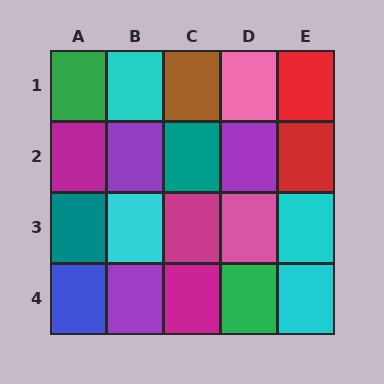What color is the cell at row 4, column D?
Green.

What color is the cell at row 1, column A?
Green.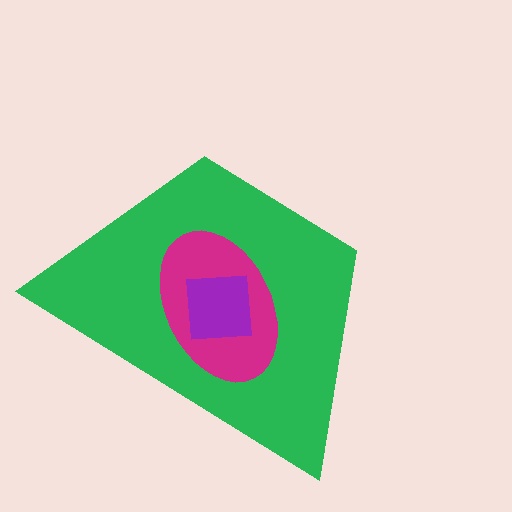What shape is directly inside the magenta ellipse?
The purple square.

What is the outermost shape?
The green trapezoid.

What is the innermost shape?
The purple square.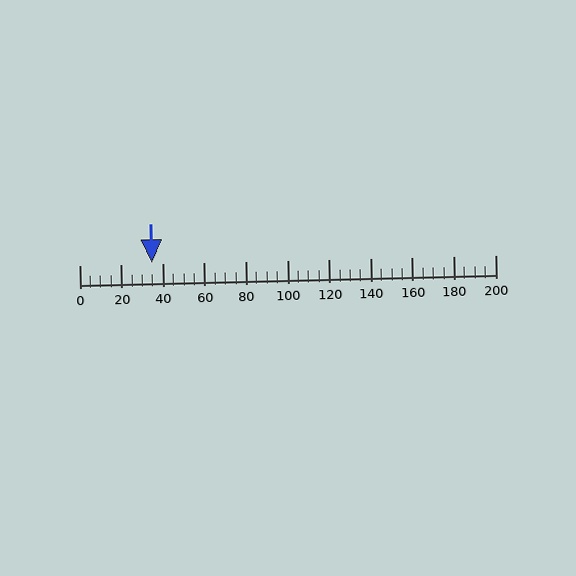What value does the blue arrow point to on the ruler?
The blue arrow points to approximately 35.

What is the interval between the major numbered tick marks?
The major tick marks are spaced 20 units apart.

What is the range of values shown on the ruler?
The ruler shows values from 0 to 200.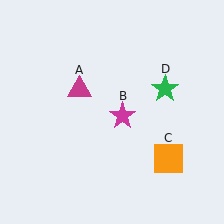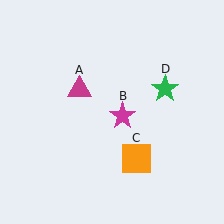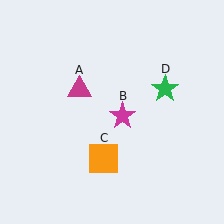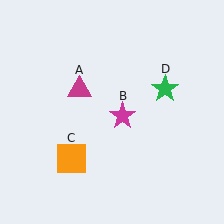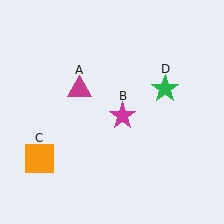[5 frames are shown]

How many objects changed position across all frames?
1 object changed position: orange square (object C).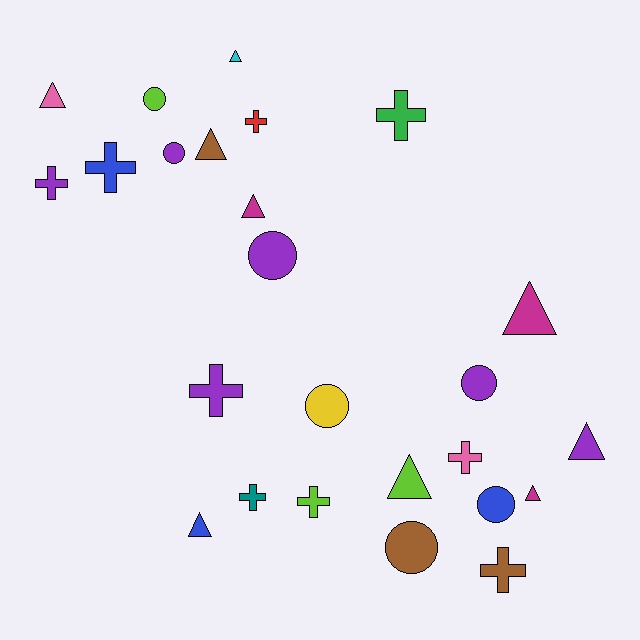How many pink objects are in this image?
There are 2 pink objects.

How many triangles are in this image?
There are 9 triangles.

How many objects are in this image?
There are 25 objects.